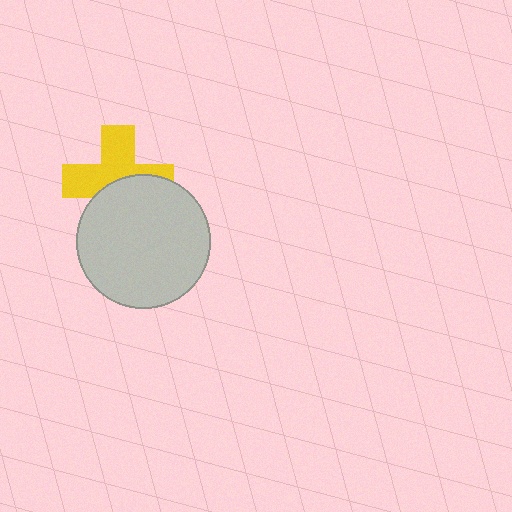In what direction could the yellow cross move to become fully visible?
The yellow cross could move up. That would shift it out from behind the light gray circle entirely.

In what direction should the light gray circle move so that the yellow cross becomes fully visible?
The light gray circle should move down. That is the shortest direction to clear the overlap and leave the yellow cross fully visible.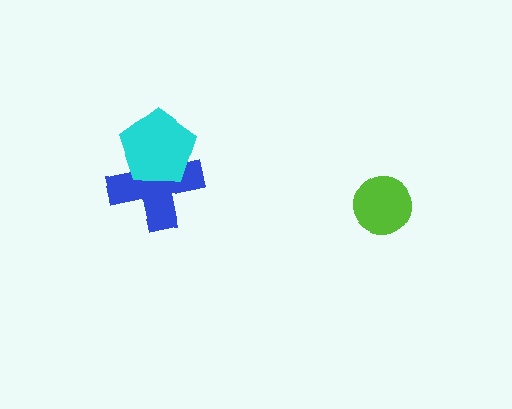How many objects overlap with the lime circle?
0 objects overlap with the lime circle.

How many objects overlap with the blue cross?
1 object overlaps with the blue cross.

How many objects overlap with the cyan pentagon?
1 object overlaps with the cyan pentagon.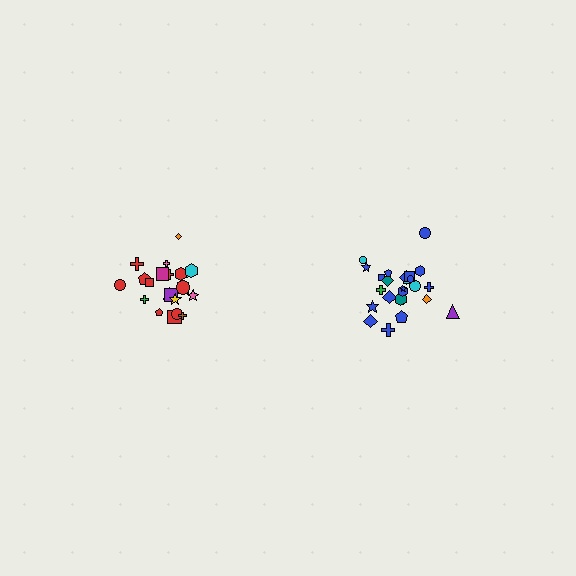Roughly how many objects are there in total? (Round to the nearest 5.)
Roughly 45 objects in total.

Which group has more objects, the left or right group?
The right group.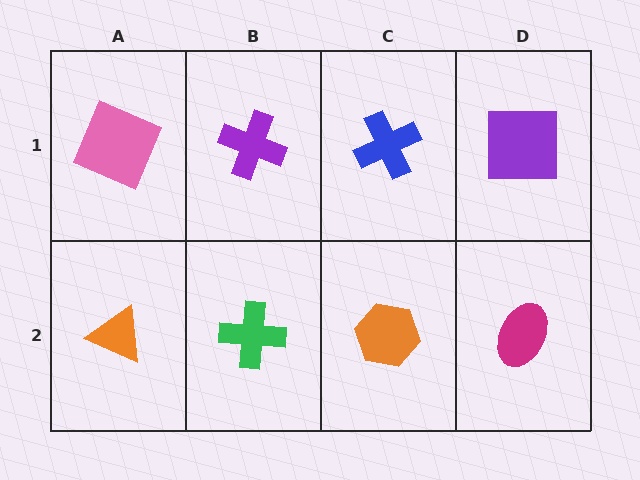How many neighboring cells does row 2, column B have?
3.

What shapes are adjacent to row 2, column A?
A pink square (row 1, column A), a green cross (row 2, column B).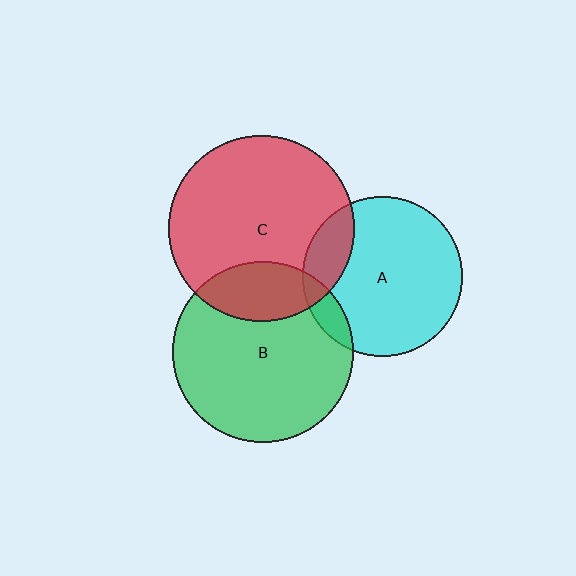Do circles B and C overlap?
Yes.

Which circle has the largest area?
Circle C (red).